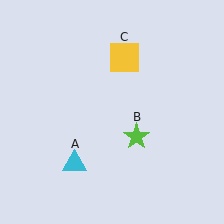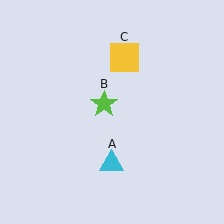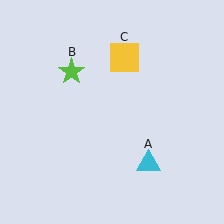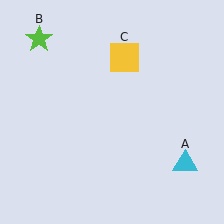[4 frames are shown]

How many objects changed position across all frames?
2 objects changed position: cyan triangle (object A), lime star (object B).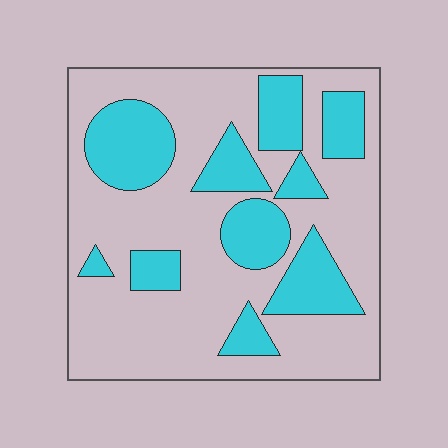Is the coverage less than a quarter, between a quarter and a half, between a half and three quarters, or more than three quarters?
Between a quarter and a half.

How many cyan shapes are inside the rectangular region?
10.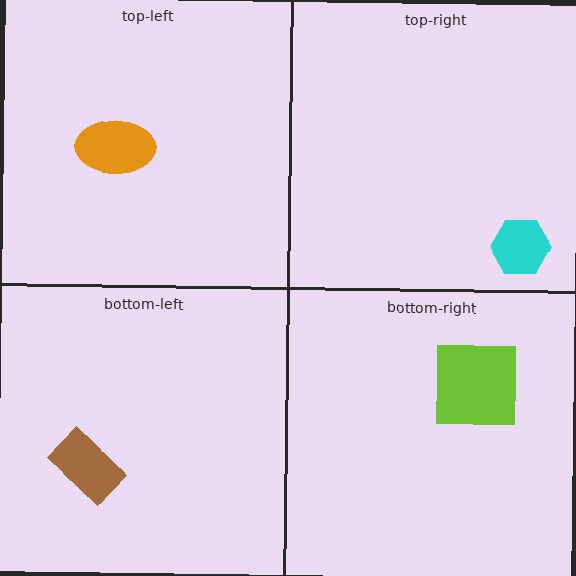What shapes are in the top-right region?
The cyan hexagon.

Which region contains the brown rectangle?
The bottom-left region.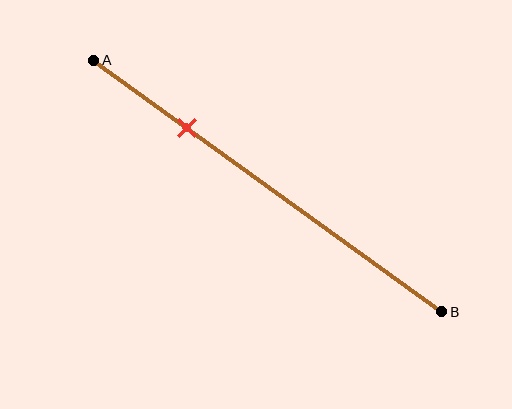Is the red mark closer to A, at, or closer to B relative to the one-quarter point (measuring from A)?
The red mark is approximately at the one-quarter point of segment AB.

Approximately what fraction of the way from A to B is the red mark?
The red mark is approximately 25% of the way from A to B.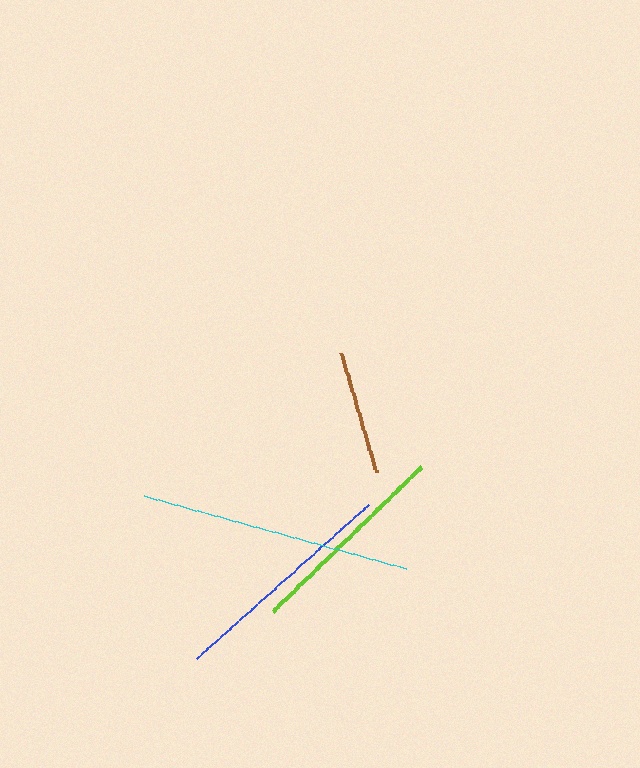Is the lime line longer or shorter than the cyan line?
The cyan line is longer than the lime line.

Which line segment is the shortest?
The brown line is the shortest at approximately 125 pixels.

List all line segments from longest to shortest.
From longest to shortest: cyan, blue, lime, brown.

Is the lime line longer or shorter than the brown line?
The lime line is longer than the brown line.